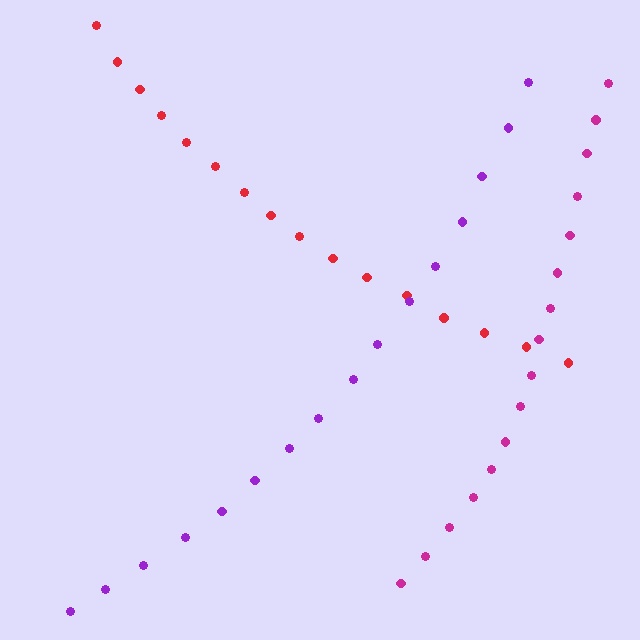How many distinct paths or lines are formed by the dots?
There are 3 distinct paths.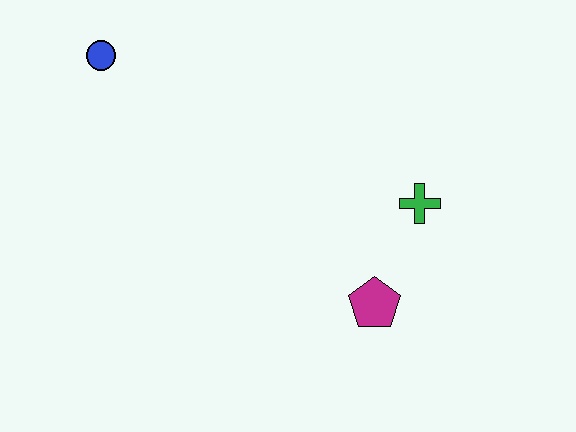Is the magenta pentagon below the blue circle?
Yes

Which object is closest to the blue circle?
The green cross is closest to the blue circle.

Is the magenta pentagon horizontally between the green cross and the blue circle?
Yes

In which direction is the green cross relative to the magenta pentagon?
The green cross is above the magenta pentagon.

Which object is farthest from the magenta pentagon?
The blue circle is farthest from the magenta pentagon.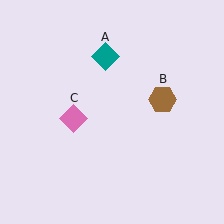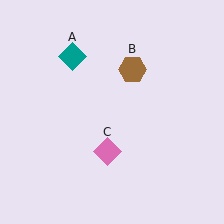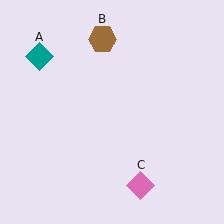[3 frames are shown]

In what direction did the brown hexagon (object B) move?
The brown hexagon (object B) moved up and to the left.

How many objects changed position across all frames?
3 objects changed position: teal diamond (object A), brown hexagon (object B), pink diamond (object C).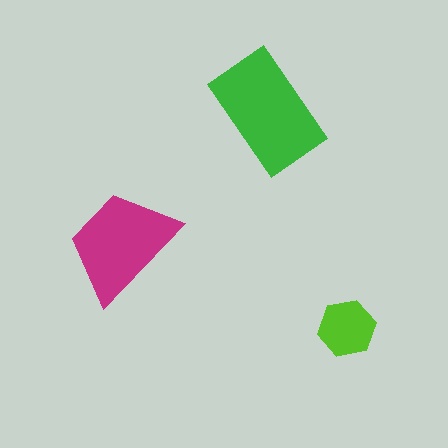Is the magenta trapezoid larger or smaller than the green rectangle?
Smaller.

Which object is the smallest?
The lime hexagon.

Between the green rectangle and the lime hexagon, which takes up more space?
The green rectangle.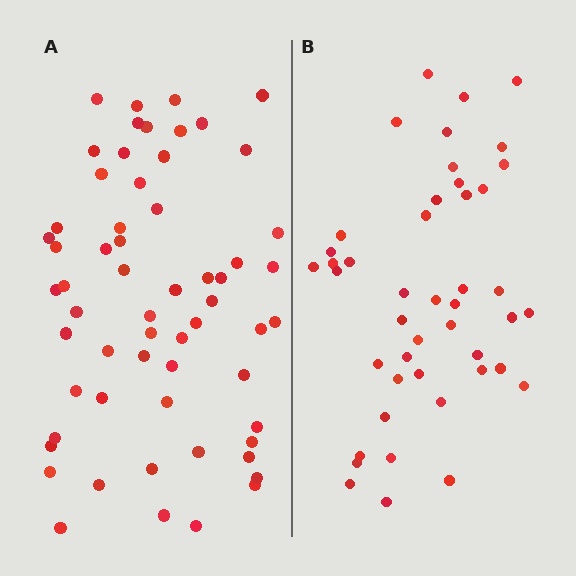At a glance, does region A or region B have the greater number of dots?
Region A (the left region) has more dots.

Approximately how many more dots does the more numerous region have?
Region A has approximately 15 more dots than region B.